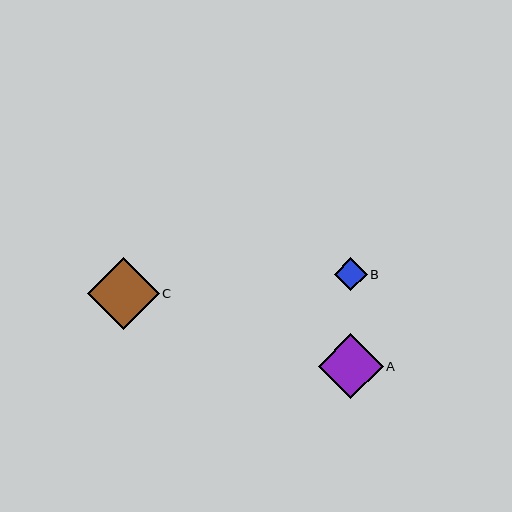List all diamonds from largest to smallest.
From largest to smallest: C, A, B.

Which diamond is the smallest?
Diamond B is the smallest with a size of approximately 33 pixels.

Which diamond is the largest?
Diamond C is the largest with a size of approximately 72 pixels.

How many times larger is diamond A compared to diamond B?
Diamond A is approximately 1.9 times the size of diamond B.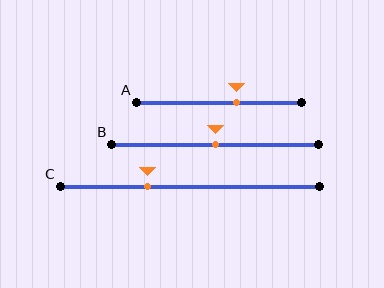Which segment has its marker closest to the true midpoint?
Segment B has its marker closest to the true midpoint.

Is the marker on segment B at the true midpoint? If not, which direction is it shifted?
Yes, the marker on segment B is at the true midpoint.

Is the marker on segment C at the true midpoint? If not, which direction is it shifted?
No, the marker on segment C is shifted to the left by about 16% of the segment length.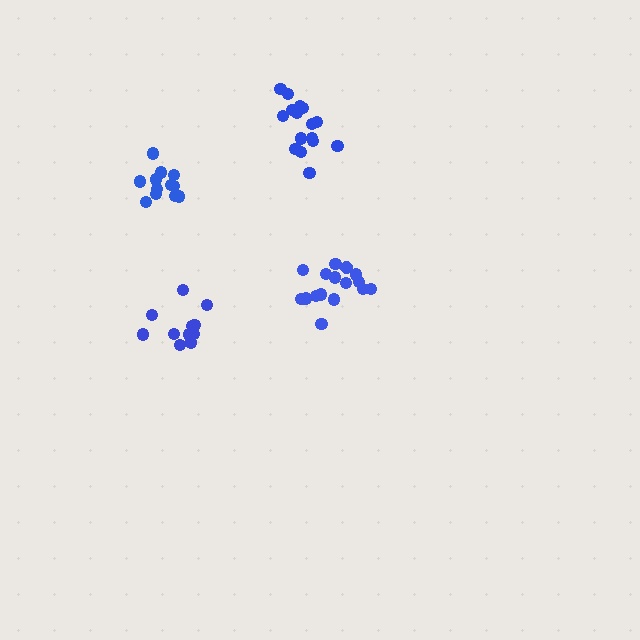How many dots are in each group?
Group 1: 16 dots, Group 2: 16 dots, Group 3: 12 dots, Group 4: 11 dots (55 total).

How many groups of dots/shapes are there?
There are 4 groups.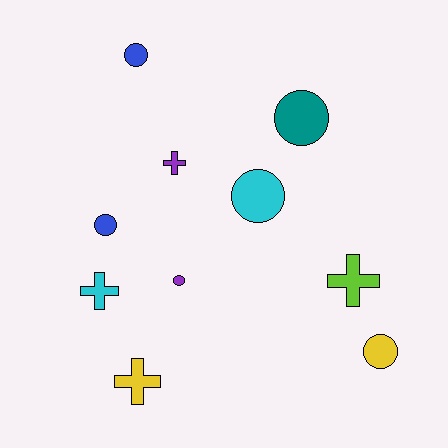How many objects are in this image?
There are 10 objects.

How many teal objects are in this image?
There is 1 teal object.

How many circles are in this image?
There are 6 circles.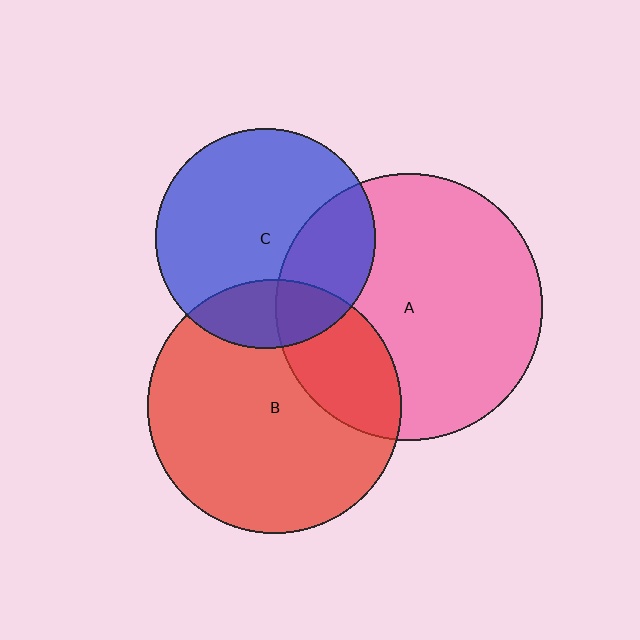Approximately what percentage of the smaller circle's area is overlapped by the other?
Approximately 30%.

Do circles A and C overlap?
Yes.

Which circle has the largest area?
Circle A (pink).